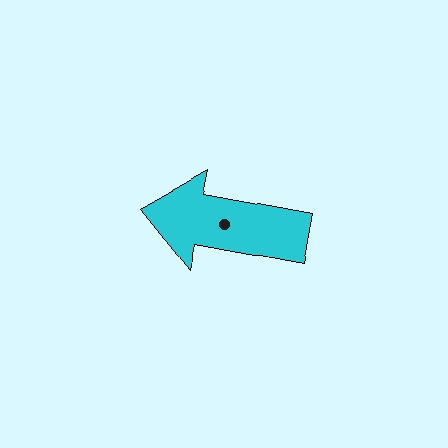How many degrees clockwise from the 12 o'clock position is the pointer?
Approximately 280 degrees.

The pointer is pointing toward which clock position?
Roughly 9 o'clock.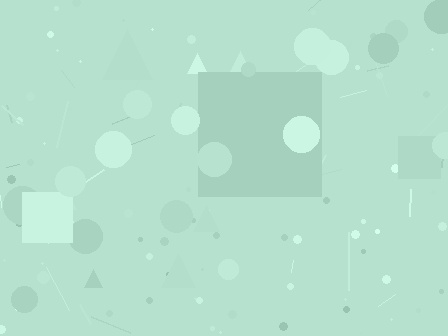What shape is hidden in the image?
A square is hidden in the image.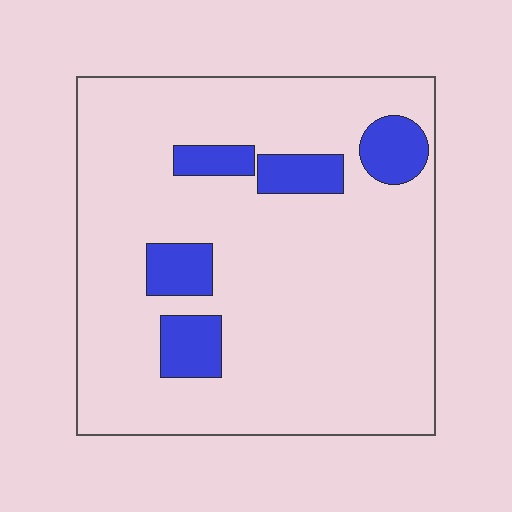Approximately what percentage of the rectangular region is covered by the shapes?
Approximately 15%.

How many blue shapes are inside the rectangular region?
5.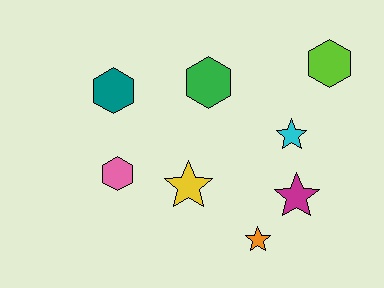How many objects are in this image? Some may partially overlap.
There are 8 objects.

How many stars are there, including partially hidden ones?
There are 4 stars.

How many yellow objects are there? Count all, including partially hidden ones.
There is 1 yellow object.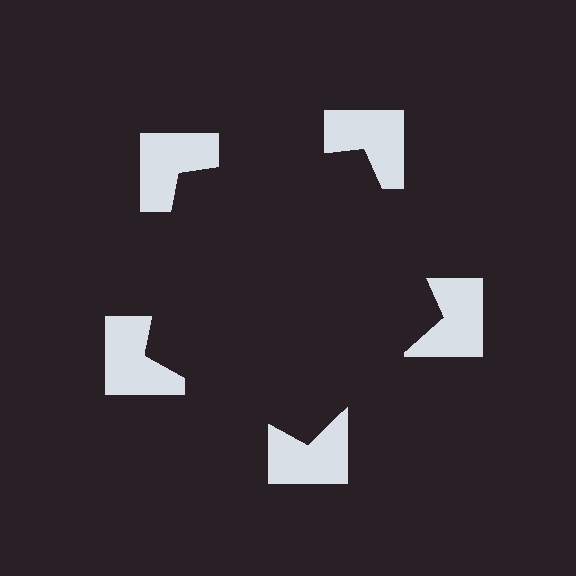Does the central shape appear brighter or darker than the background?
It typically appears slightly darker than the background, even though no actual brightness change is drawn.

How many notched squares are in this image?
There are 5 — one at each vertex of the illusory pentagon.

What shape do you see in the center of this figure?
An illusory pentagon — its edges are inferred from the aligned wedge cuts in the notched squares, not physically drawn.